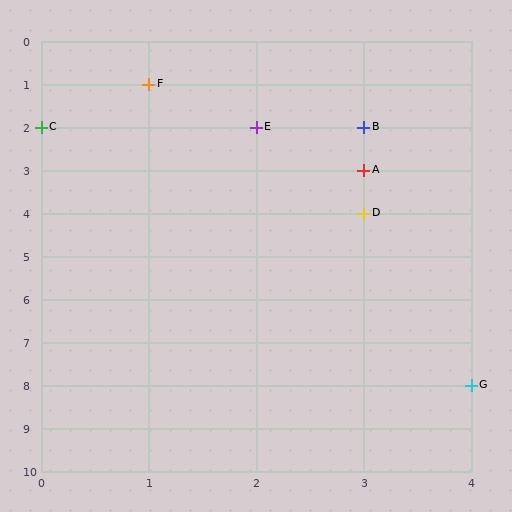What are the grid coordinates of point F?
Point F is at grid coordinates (1, 1).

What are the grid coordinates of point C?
Point C is at grid coordinates (0, 2).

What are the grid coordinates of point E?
Point E is at grid coordinates (2, 2).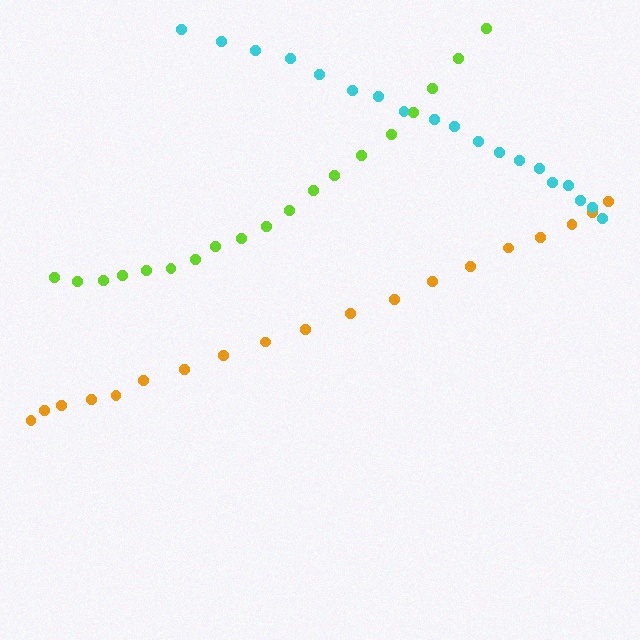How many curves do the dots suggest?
There are 3 distinct paths.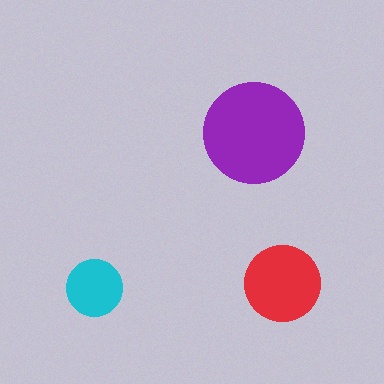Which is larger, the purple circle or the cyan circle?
The purple one.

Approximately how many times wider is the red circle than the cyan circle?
About 1.5 times wider.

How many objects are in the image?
There are 3 objects in the image.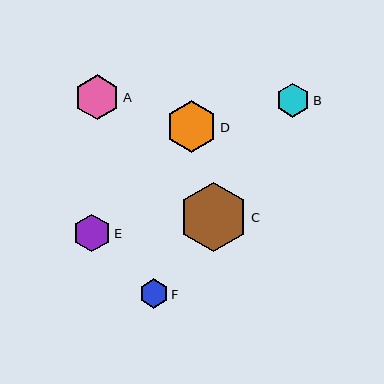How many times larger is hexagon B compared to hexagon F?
Hexagon B is approximately 1.2 times the size of hexagon F.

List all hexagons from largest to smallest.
From largest to smallest: C, D, A, E, B, F.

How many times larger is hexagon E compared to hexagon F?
Hexagon E is approximately 1.3 times the size of hexagon F.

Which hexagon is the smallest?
Hexagon F is the smallest with a size of approximately 29 pixels.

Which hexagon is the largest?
Hexagon C is the largest with a size of approximately 69 pixels.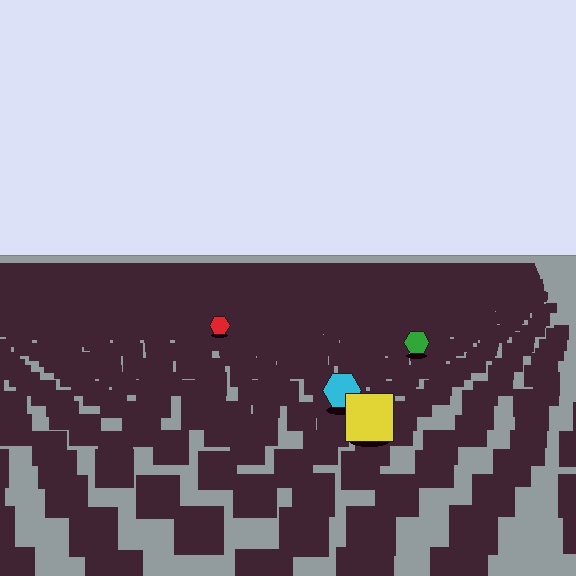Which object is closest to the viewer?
The yellow square is closest. The texture marks near it are larger and more spread out.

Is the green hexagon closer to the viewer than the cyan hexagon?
No. The cyan hexagon is closer — you can tell from the texture gradient: the ground texture is coarser near it.